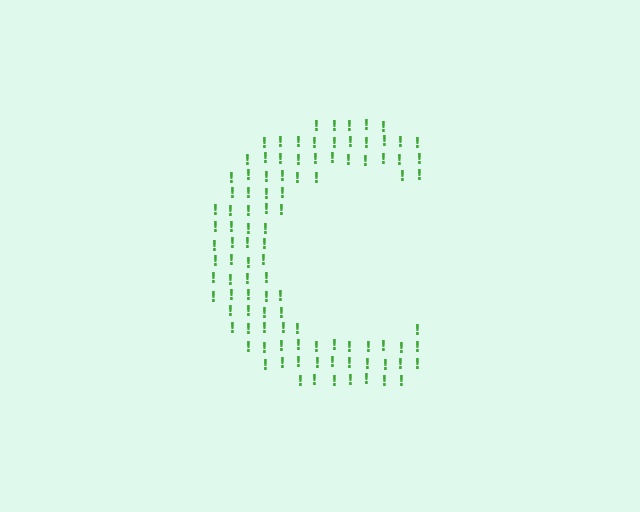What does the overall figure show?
The overall figure shows the letter C.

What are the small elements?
The small elements are exclamation marks.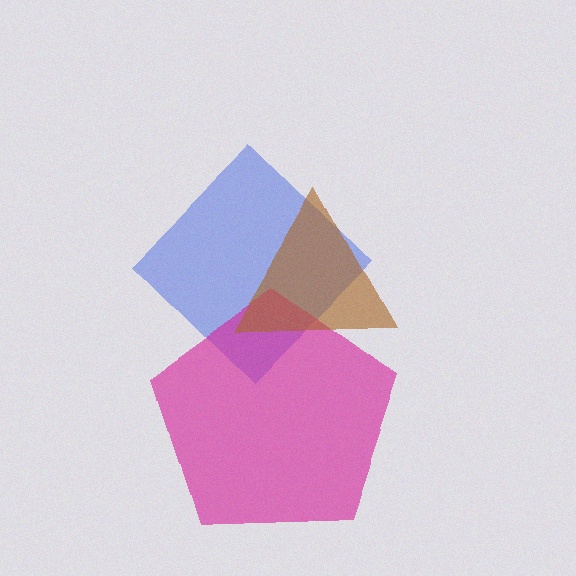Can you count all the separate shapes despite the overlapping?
Yes, there are 3 separate shapes.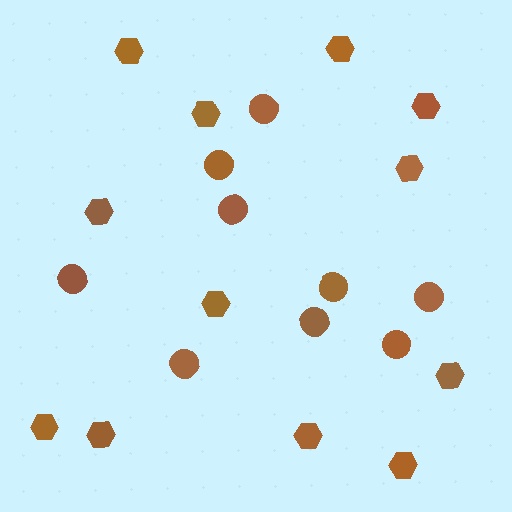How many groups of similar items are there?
There are 2 groups: one group of hexagons (12) and one group of circles (9).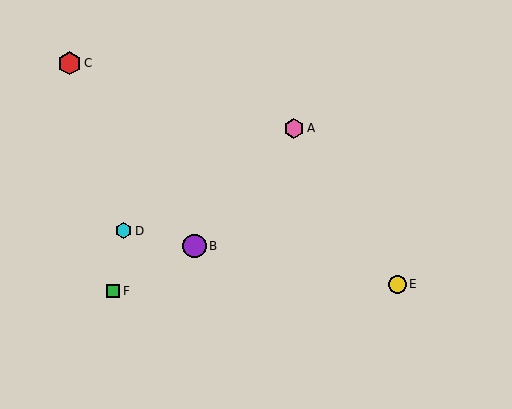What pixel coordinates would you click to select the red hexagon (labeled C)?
Click at (69, 63) to select the red hexagon C.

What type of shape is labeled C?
Shape C is a red hexagon.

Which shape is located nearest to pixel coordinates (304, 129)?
The pink hexagon (labeled A) at (294, 128) is nearest to that location.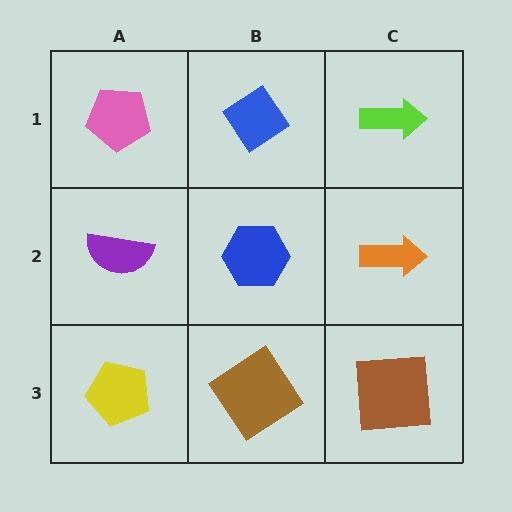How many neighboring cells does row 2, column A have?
3.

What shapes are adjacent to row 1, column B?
A blue hexagon (row 2, column B), a pink pentagon (row 1, column A), a lime arrow (row 1, column C).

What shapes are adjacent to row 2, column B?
A blue diamond (row 1, column B), a brown diamond (row 3, column B), a purple semicircle (row 2, column A), an orange arrow (row 2, column C).